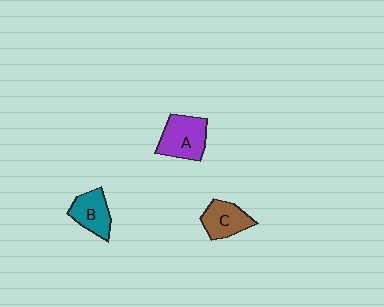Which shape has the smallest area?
Shape B (teal).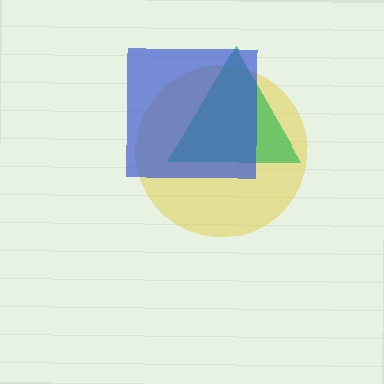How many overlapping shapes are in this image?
There are 3 overlapping shapes in the image.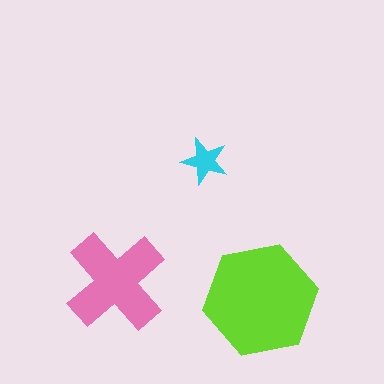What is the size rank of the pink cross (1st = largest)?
2nd.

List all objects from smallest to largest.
The cyan star, the pink cross, the lime hexagon.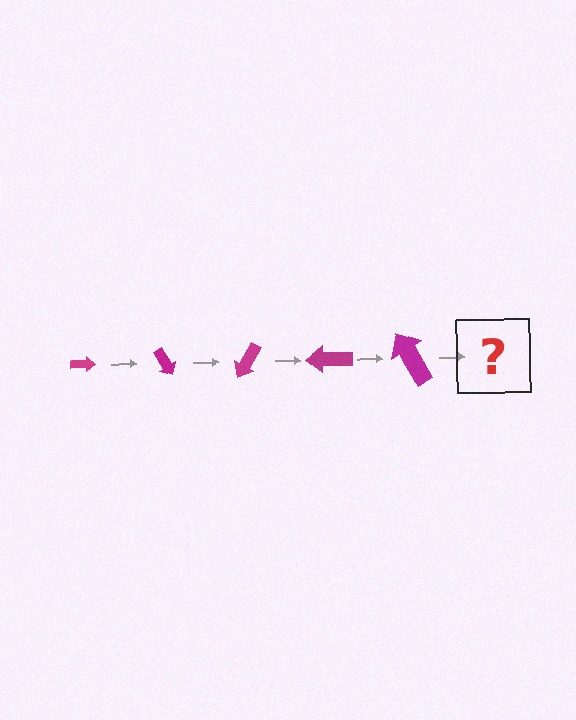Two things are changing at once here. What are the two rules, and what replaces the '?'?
The two rules are that the arrow grows larger each step and it rotates 60 degrees each step. The '?' should be an arrow, larger than the previous one and rotated 300 degrees from the start.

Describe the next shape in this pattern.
It should be an arrow, larger than the previous one and rotated 300 degrees from the start.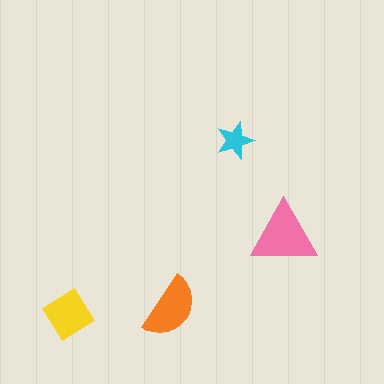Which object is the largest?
The pink triangle.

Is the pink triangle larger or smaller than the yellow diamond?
Larger.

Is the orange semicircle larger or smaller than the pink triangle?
Smaller.